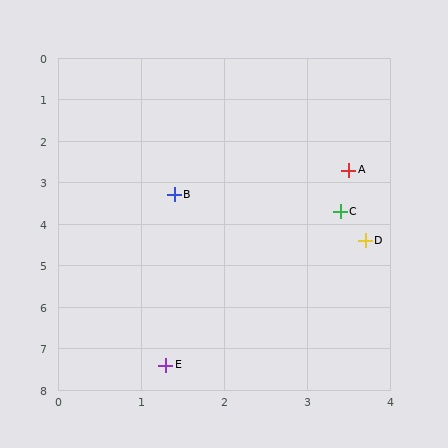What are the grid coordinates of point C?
Point C is at approximately (3.4, 3.7).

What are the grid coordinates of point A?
Point A is at approximately (3.5, 2.7).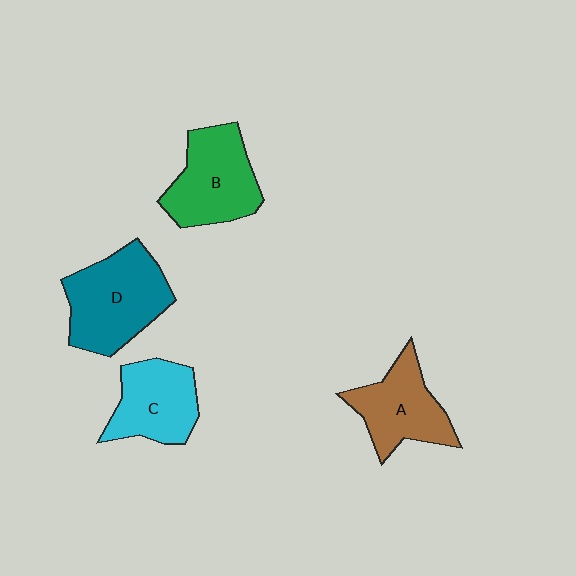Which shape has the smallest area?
Shape C (cyan).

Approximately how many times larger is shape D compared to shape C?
Approximately 1.3 times.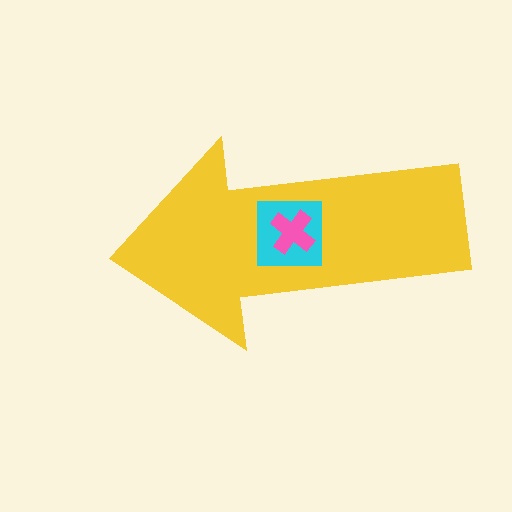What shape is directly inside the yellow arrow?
The cyan square.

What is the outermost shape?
The yellow arrow.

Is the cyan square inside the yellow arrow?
Yes.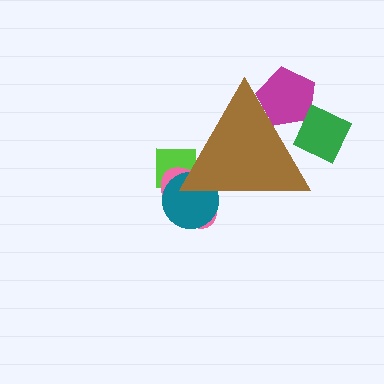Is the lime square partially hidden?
Yes, the lime square is partially hidden behind the brown triangle.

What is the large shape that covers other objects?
A brown triangle.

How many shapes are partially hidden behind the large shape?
5 shapes are partially hidden.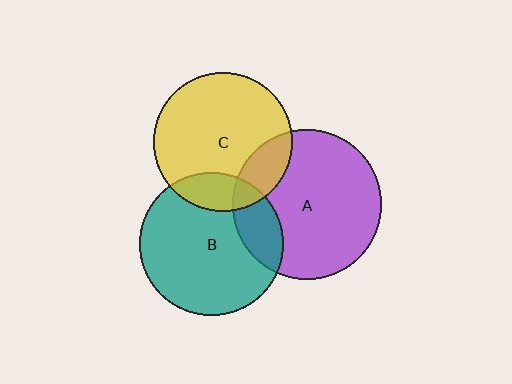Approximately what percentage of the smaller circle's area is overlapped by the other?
Approximately 15%.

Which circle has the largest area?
Circle A (purple).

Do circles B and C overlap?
Yes.